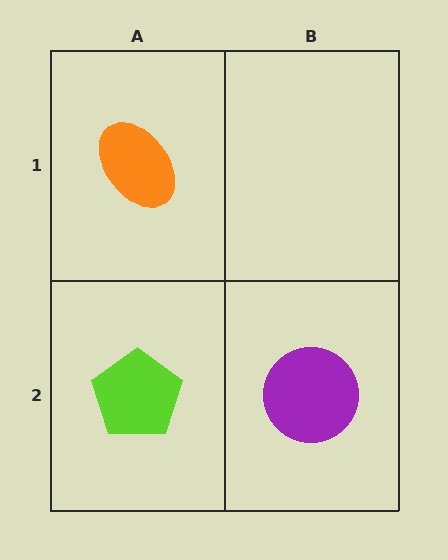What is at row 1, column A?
An orange ellipse.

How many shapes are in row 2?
2 shapes.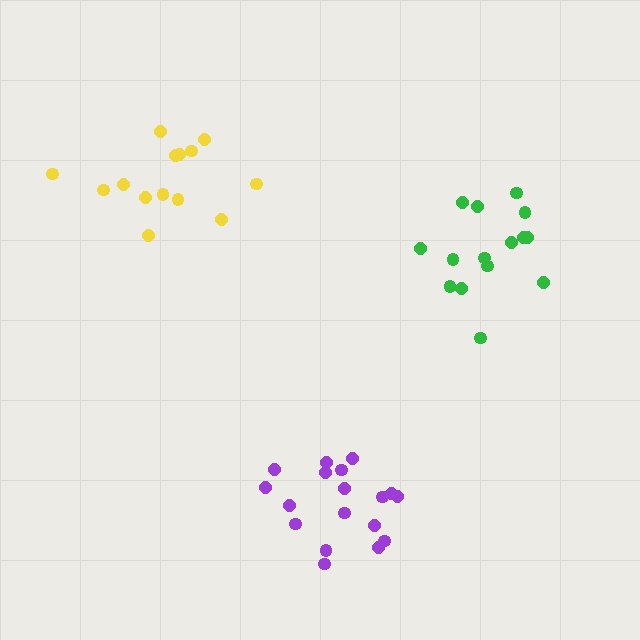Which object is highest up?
The yellow cluster is topmost.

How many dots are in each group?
Group 1: 18 dots, Group 2: 14 dots, Group 3: 15 dots (47 total).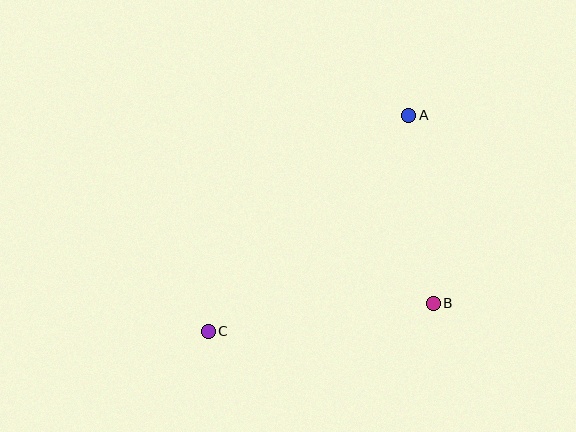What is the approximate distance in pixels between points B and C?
The distance between B and C is approximately 227 pixels.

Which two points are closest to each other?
Points A and B are closest to each other.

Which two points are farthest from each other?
Points A and C are farthest from each other.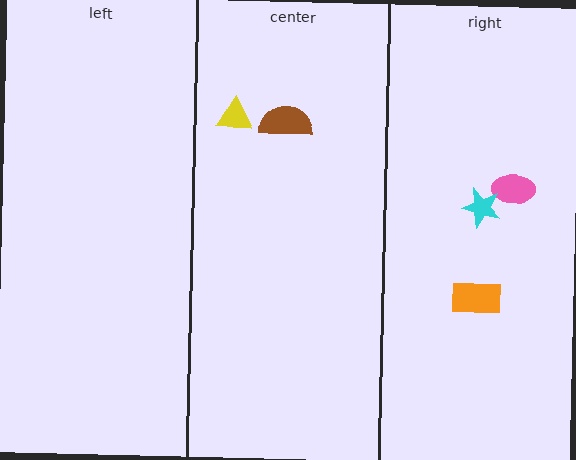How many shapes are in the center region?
2.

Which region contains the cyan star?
The right region.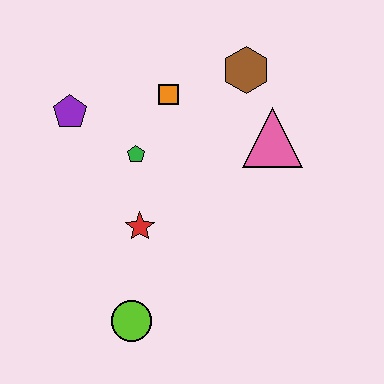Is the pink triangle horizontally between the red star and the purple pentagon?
No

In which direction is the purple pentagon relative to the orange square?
The purple pentagon is to the left of the orange square.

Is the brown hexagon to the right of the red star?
Yes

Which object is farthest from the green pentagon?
The lime circle is farthest from the green pentagon.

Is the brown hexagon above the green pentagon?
Yes